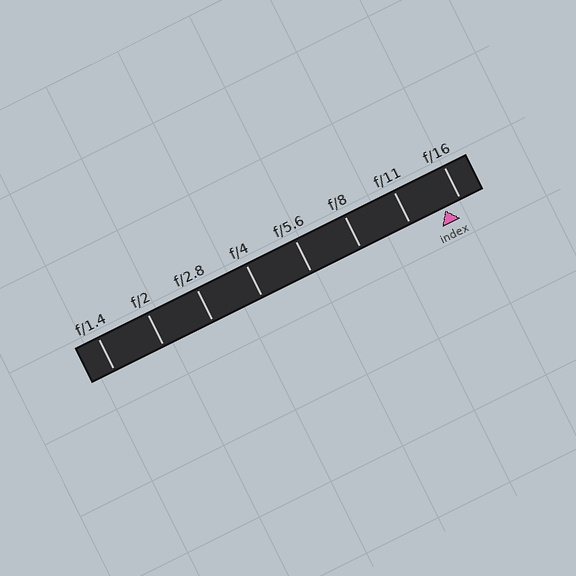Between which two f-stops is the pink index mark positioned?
The index mark is between f/11 and f/16.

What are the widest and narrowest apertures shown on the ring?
The widest aperture shown is f/1.4 and the narrowest is f/16.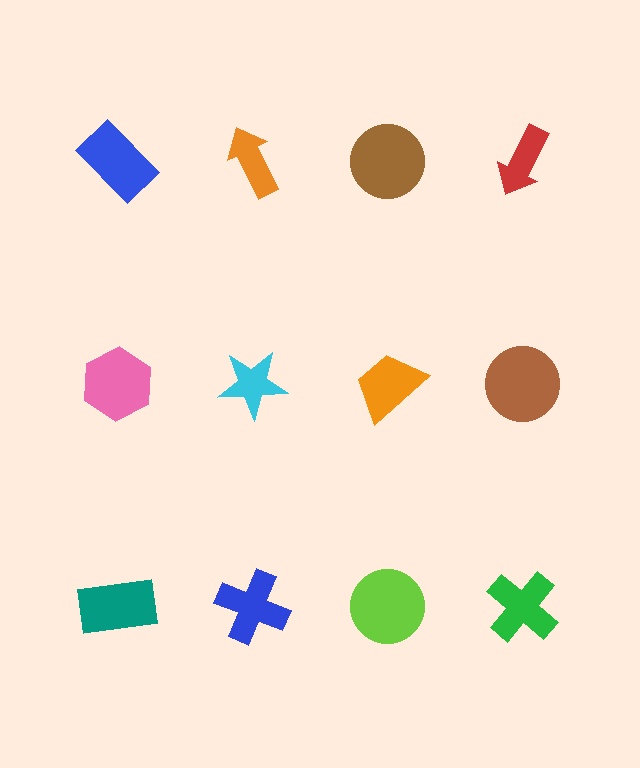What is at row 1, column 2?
An orange arrow.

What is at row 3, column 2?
A blue cross.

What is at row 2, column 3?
An orange trapezoid.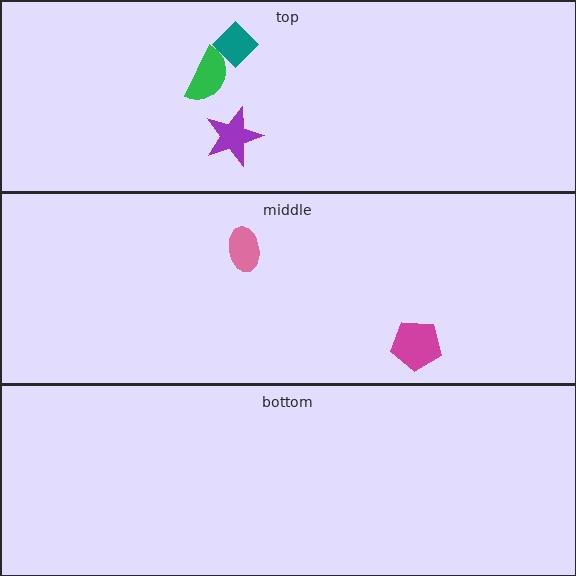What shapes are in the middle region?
The magenta pentagon, the pink ellipse.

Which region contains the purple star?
The top region.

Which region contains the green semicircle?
The top region.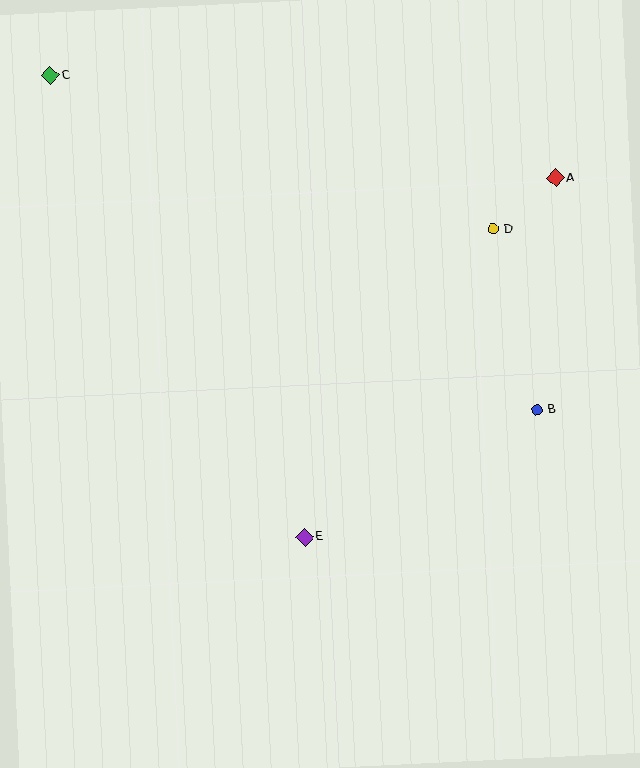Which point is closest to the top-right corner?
Point A is closest to the top-right corner.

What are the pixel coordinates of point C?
Point C is at (50, 75).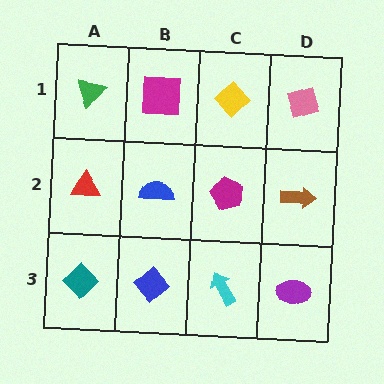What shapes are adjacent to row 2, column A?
A green triangle (row 1, column A), a teal diamond (row 3, column A), a blue semicircle (row 2, column B).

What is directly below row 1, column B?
A blue semicircle.